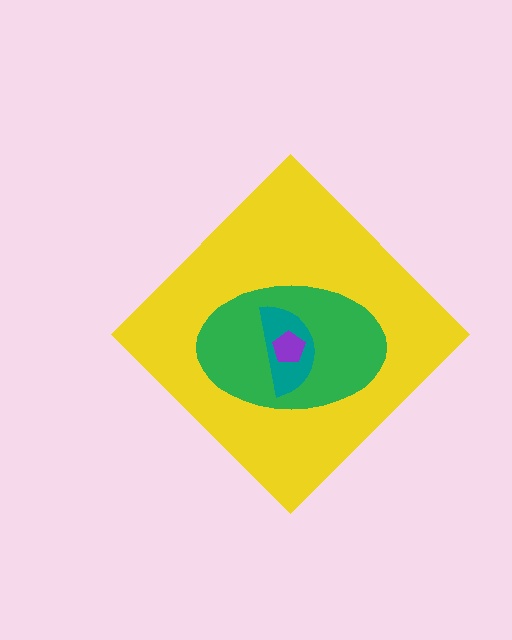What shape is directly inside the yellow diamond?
The green ellipse.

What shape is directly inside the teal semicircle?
The purple pentagon.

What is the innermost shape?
The purple pentagon.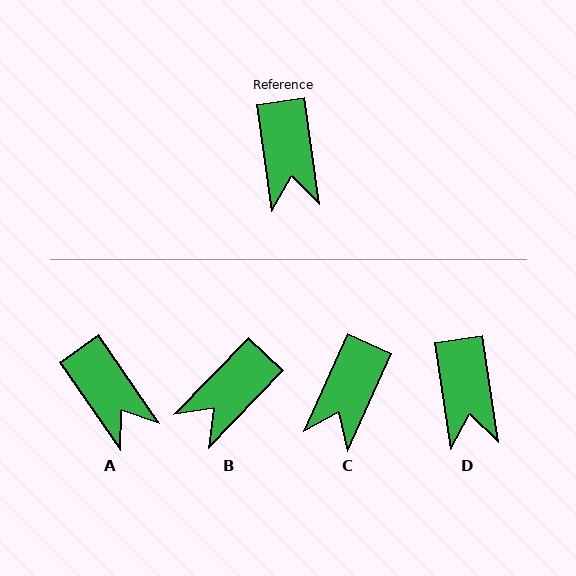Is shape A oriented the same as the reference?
No, it is off by about 26 degrees.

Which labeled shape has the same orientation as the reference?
D.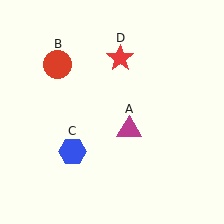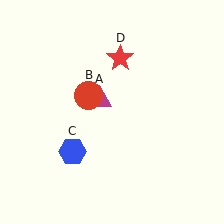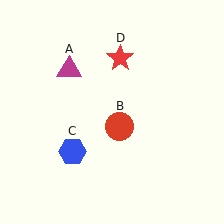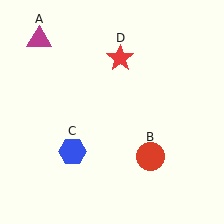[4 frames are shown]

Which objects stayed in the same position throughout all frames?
Blue hexagon (object C) and red star (object D) remained stationary.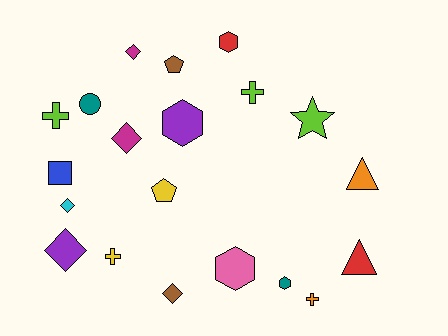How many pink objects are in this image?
There is 1 pink object.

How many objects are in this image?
There are 20 objects.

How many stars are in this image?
There is 1 star.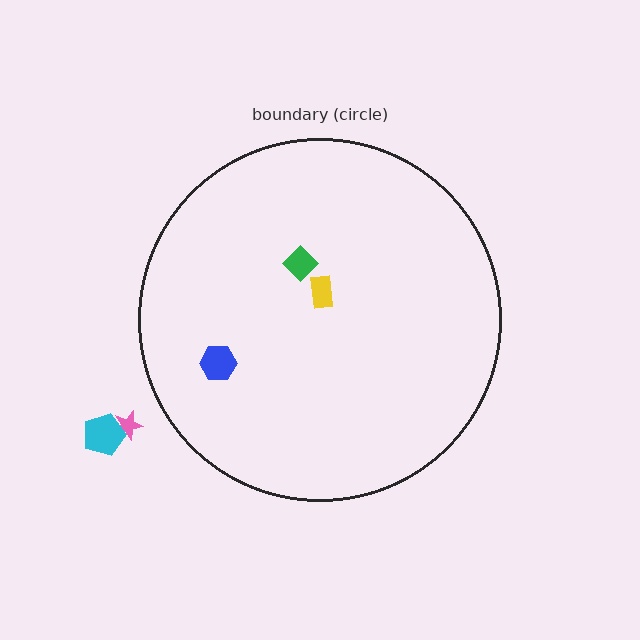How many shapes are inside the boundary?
3 inside, 2 outside.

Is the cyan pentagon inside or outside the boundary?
Outside.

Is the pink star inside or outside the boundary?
Outside.